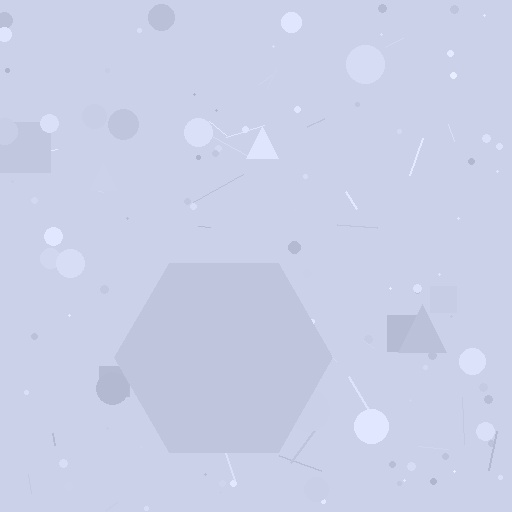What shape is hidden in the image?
A hexagon is hidden in the image.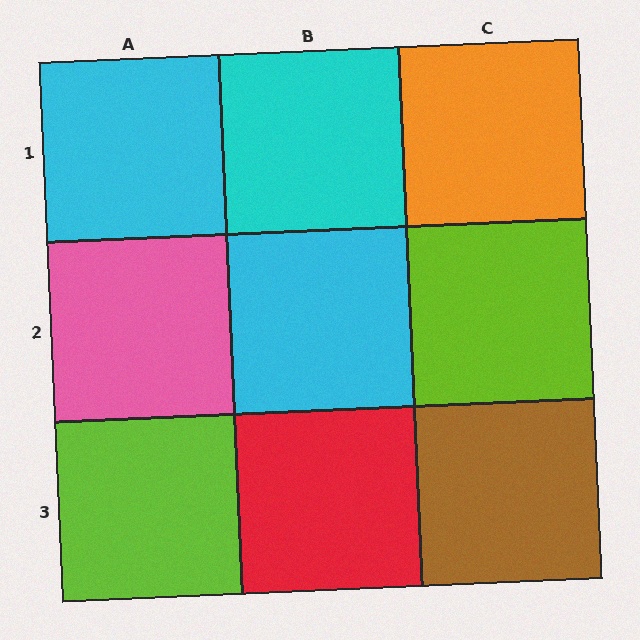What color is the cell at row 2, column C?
Lime.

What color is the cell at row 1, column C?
Orange.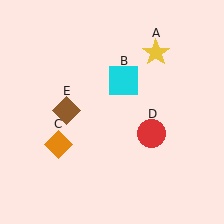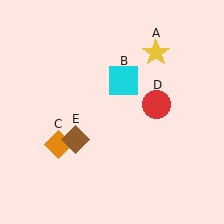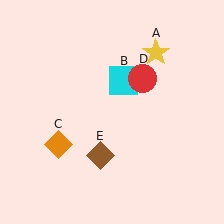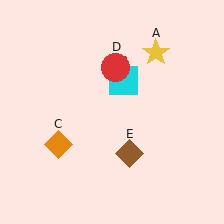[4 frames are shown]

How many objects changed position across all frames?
2 objects changed position: red circle (object D), brown diamond (object E).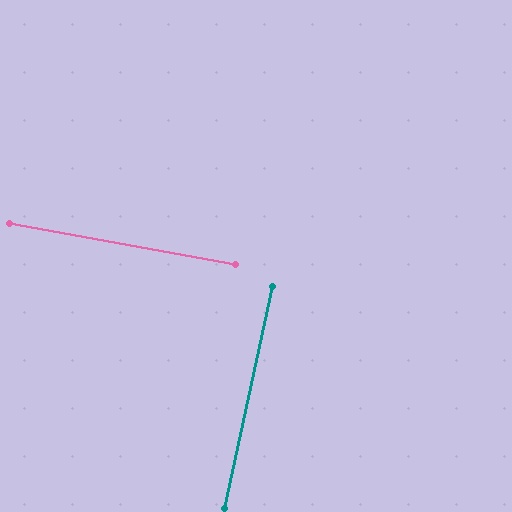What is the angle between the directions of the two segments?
Approximately 88 degrees.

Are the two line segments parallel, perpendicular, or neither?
Perpendicular — they meet at approximately 88°.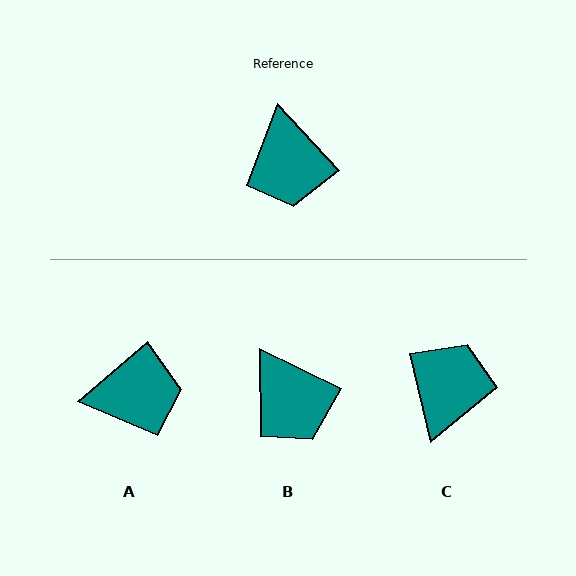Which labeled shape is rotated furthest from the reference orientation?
C, about 150 degrees away.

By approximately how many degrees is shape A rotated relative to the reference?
Approximately 87 degrees counter-clockwise.